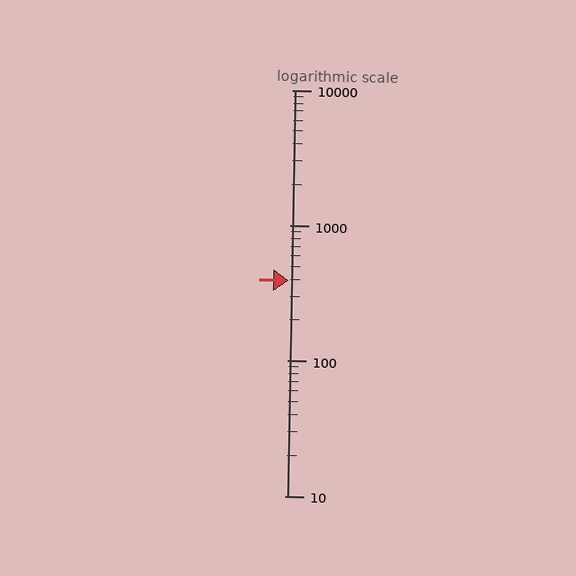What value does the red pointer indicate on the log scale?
The pointer indicates approximately 390.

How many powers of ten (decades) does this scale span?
The scale spans 3 decades, from 10 to 10000.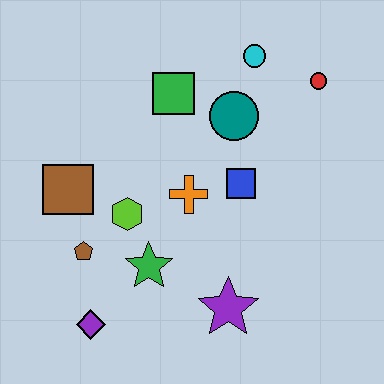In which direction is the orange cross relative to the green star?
The orange cross is above the green star.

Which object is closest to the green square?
The teal circle is closest to the green square.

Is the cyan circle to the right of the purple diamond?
Yes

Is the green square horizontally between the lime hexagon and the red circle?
Yes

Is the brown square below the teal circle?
Yes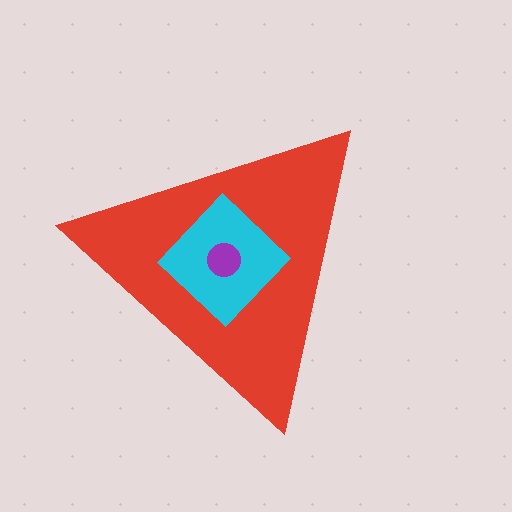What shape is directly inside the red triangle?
The cyan diamond.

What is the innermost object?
The purple circle.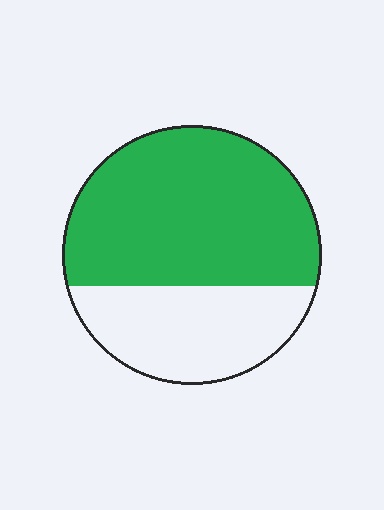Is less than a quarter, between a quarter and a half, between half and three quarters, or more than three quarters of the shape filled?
Between half and three quarters.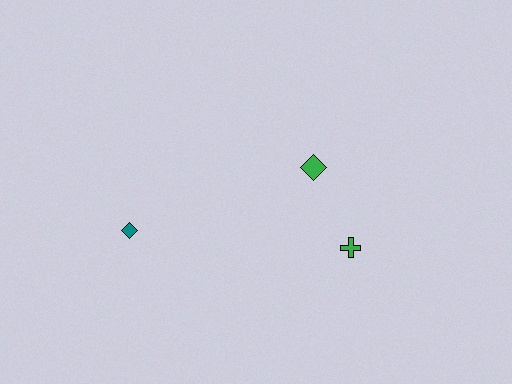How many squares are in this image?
There are no squares.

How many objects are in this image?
There are 3 objects.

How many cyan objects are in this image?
There are no cyan objects.